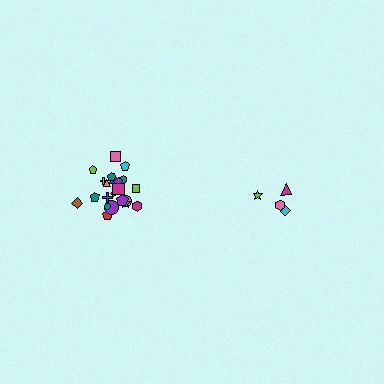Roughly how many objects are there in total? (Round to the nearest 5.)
Roughly 25 objects in total.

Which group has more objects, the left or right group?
The left group.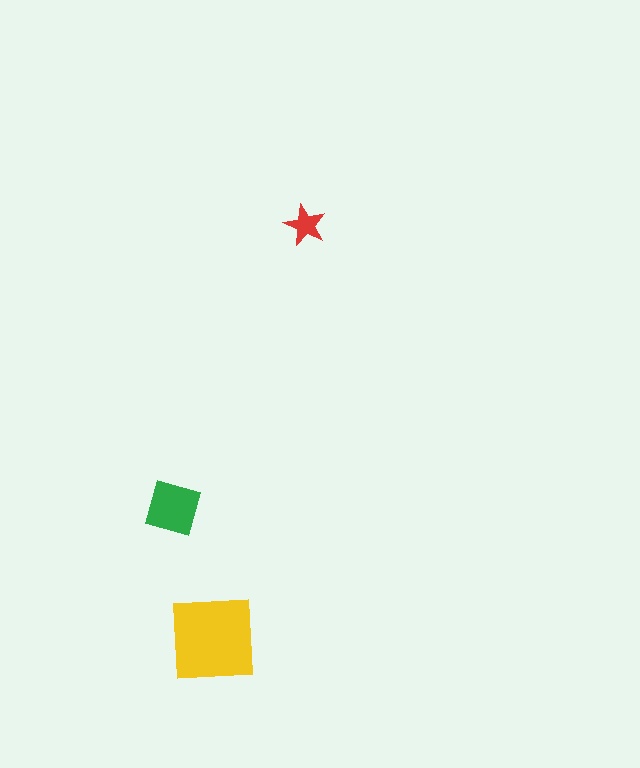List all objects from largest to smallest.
The yellow square, the green square, the red star.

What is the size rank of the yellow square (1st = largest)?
1st.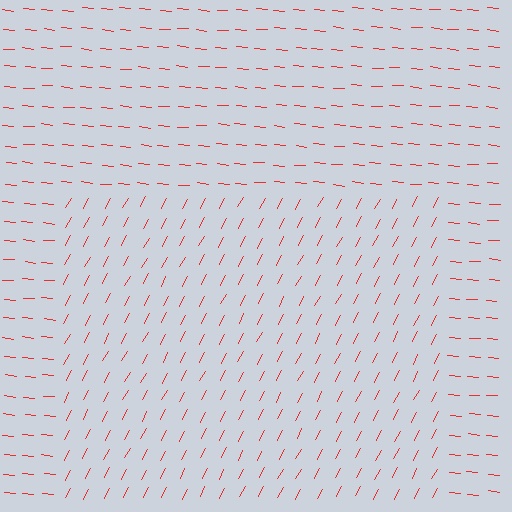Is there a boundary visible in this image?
Yes, there is a texture boundary formed by a change in line orientation.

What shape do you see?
I see a rectangle.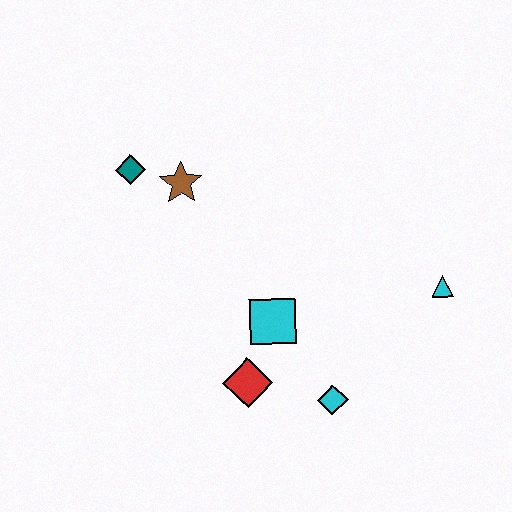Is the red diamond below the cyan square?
Yes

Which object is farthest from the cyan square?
The teal diamond is farthest from the cyan square.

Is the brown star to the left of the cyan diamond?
Yes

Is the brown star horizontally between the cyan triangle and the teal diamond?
Yes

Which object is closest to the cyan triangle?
The cyan diamond is closest to the cyan triangle.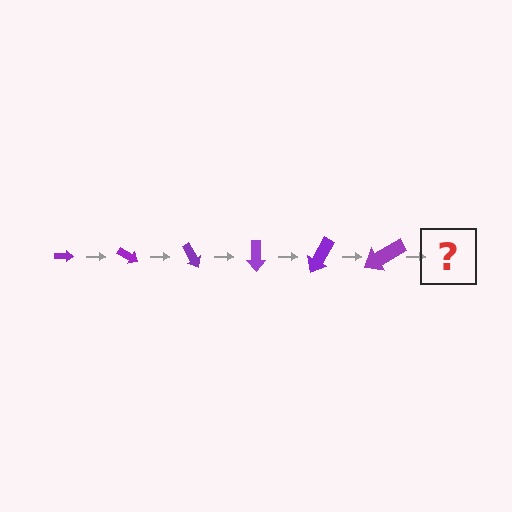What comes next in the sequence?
The next element should be an arrow, larger than the previous one and rotated 180 degrees from the start.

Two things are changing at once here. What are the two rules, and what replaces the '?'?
The two rules are that the arrow grows larger each step and it rotates 30 degrees each step. The '?' should be an arrow, larger than the previous one and rotated 180 degrees from the start.